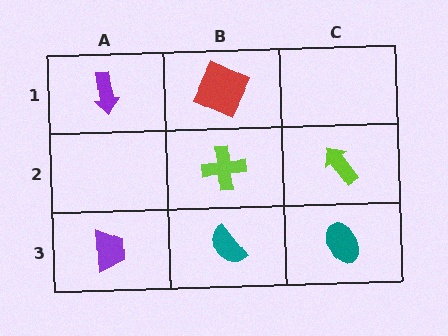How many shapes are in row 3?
3 shapes.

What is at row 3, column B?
A teal semicircle.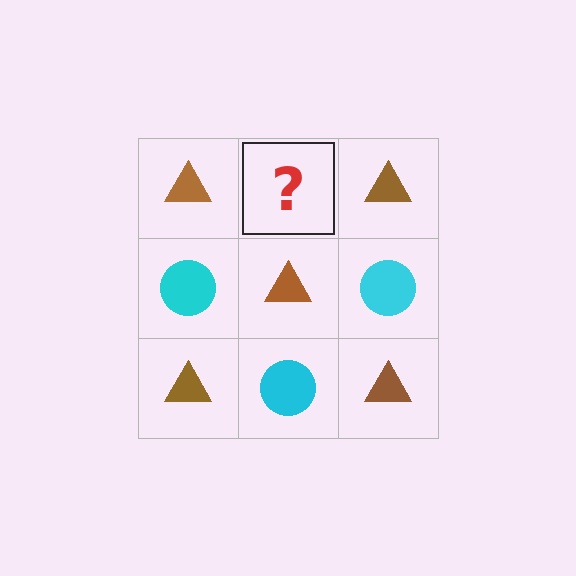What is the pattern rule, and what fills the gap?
The rule is that it alternates brown triangle and cyan circle in a checkerboard pattern. The gap should be filled with a cyan circle.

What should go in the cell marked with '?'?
The missing cell should contain a cyan circle.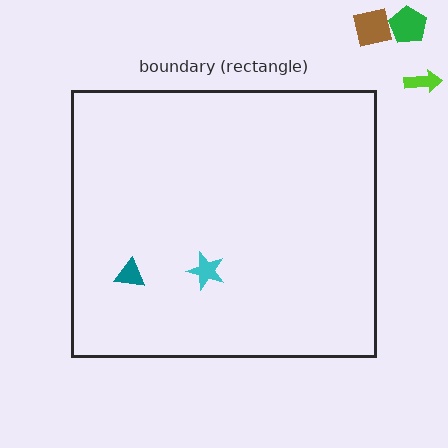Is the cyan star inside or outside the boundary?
Inside.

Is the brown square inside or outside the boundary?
Outside.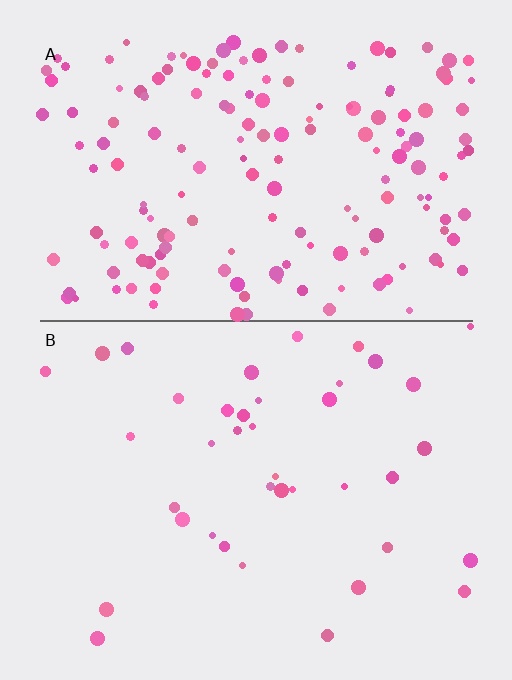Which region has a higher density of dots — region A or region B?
A (the top).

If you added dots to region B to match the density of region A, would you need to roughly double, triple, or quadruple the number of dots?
Approximately quadruple.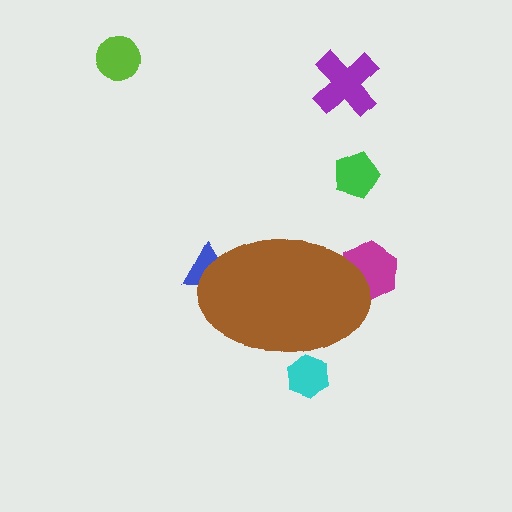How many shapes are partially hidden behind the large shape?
3 shapes are partially hidden.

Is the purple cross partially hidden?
No, the purple cross is fully visible.